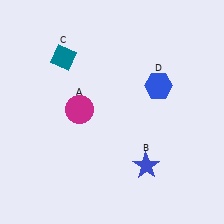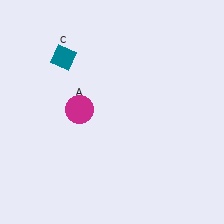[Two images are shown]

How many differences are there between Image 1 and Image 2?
There are 2 differences between the two images.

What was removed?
The blue star (B), the blue hexagon (D) were removed in Image 2.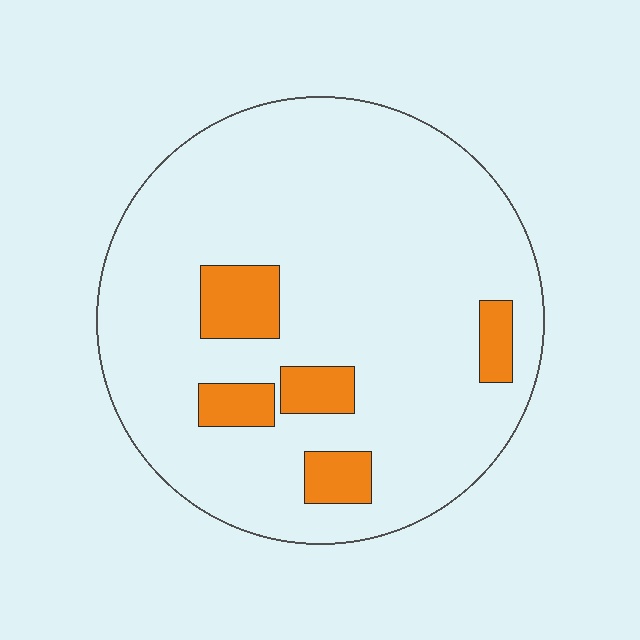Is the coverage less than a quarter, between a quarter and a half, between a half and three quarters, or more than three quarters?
Less than a quarter.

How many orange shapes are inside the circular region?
5.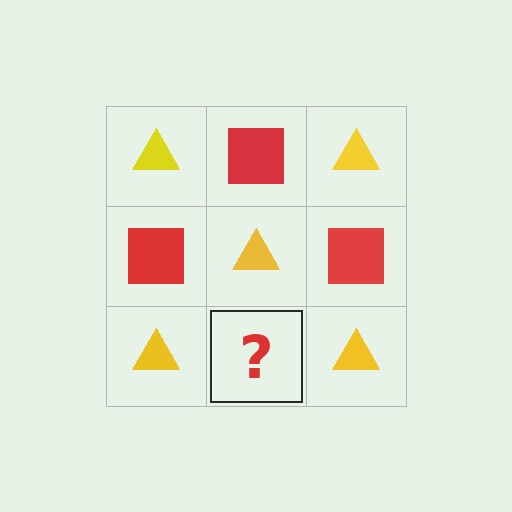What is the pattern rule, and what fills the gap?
The rule is that it alternates yellow triangle and red square in a checkerboard pattern. The gap should be filled with a red square.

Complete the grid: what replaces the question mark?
The question mark should be replaced with a red square.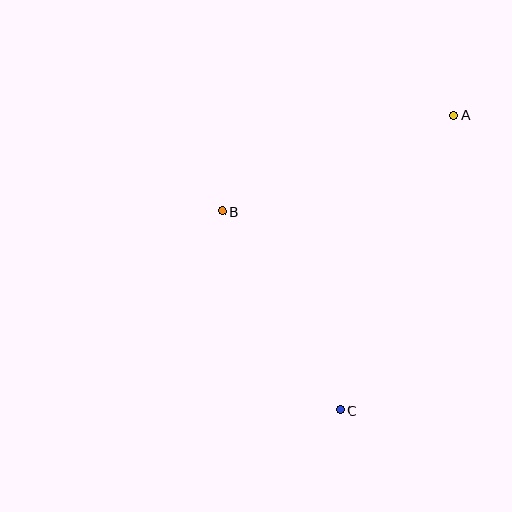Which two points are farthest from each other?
Points A and C are farthest from each other.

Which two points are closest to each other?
Points B and C are closest to each other.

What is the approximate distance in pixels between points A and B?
The distance between A and B is approximately 251 pixels.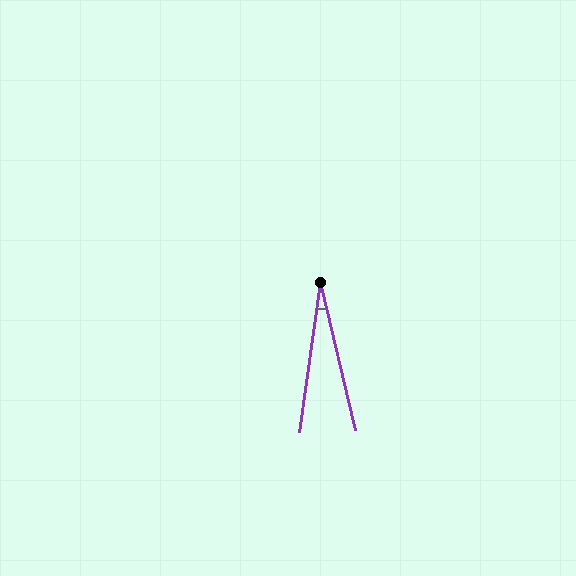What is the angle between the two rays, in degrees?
Approximately 21 degrees.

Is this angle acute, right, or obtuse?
It is acute.